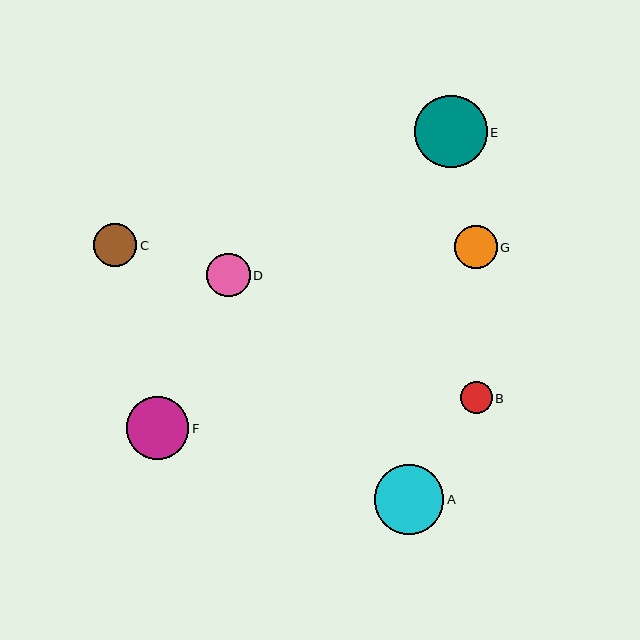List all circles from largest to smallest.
From largest to smallest: E, A, F, D, C, G, B.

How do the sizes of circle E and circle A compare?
Circle E and circle A are approximately the same size.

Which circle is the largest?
Circle E is the largest with a size of approximately 73 pixels.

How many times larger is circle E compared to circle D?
Circle E is approximately 1.7 times the size of circle D.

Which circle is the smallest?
Circle B is the smallest with a size of approximately 32 pixels.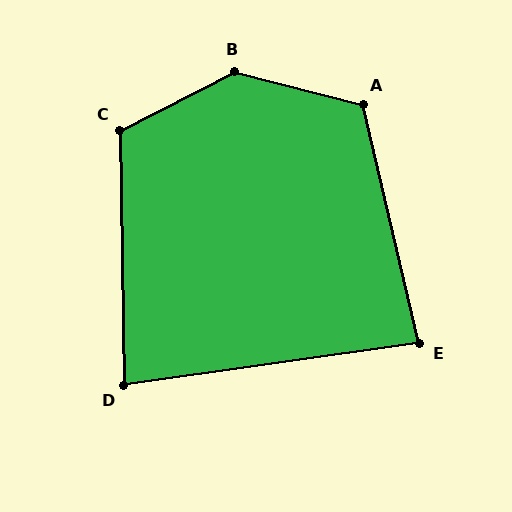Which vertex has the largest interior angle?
B, at approximately 139 degrees.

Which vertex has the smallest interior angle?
D, at approximately 83 degrees.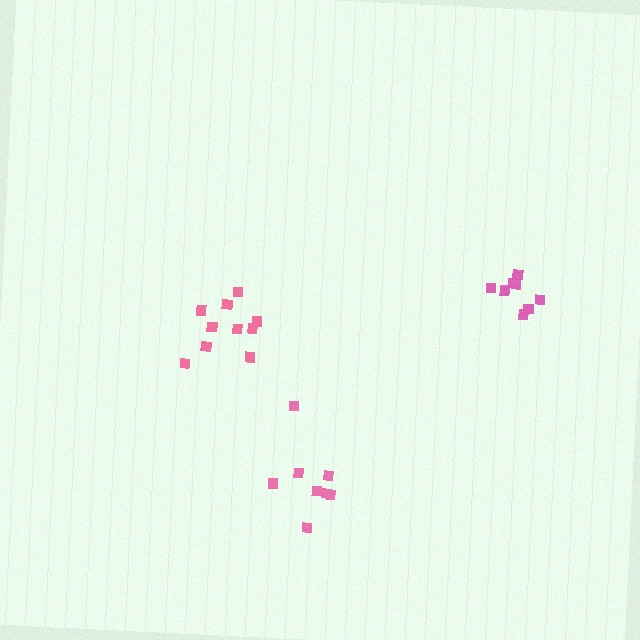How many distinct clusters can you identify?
There are 3 distinct clusters.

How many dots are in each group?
Group 1: 8 dots, Group 2: 9 dots, Group 3: 10 dots (27 total).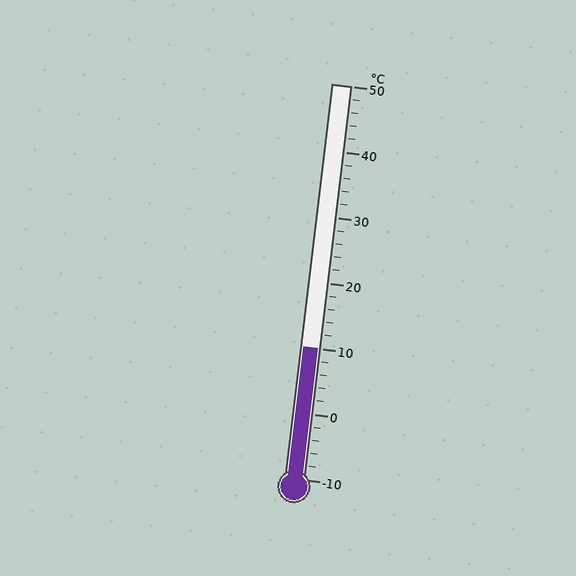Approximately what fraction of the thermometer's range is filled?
The thermometer is filled to approximately 35% of its range.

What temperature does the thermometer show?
The thermometer shows approximately 10°C.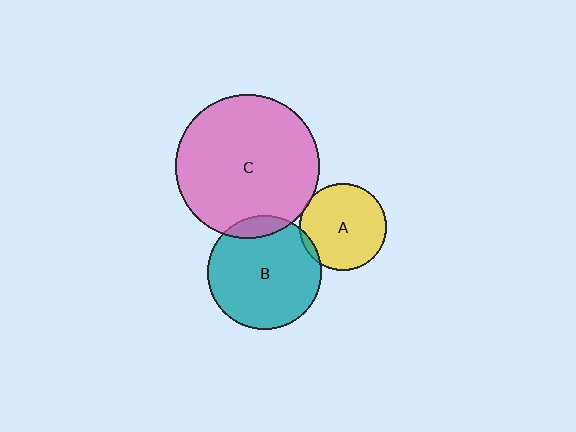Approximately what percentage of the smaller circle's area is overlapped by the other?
Approximately 10%.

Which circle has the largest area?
Circle C (pink).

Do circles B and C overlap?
Yes.